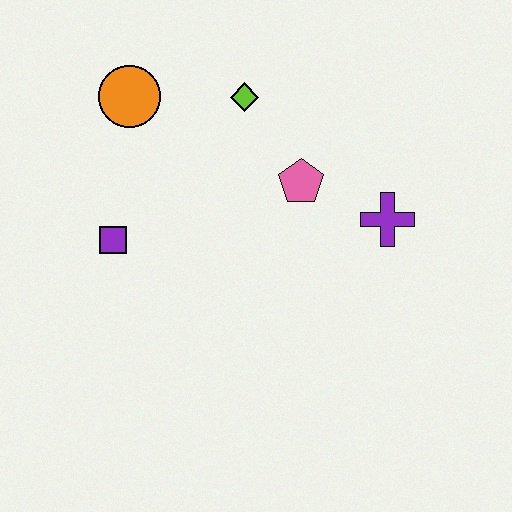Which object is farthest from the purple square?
The purple cross is farthest from the purple square.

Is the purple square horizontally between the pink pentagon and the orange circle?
No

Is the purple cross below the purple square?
No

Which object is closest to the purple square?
The orange circle is closest to the purple square.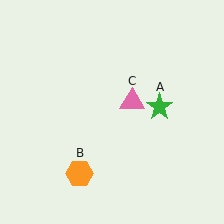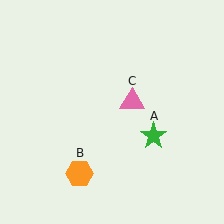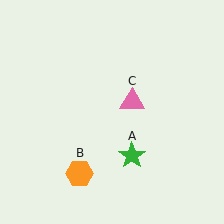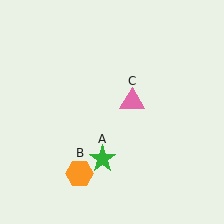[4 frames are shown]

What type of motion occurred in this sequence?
The green star (object A) rotated clockwise around the center of the scene.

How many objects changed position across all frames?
1 object changed position: green star (object A).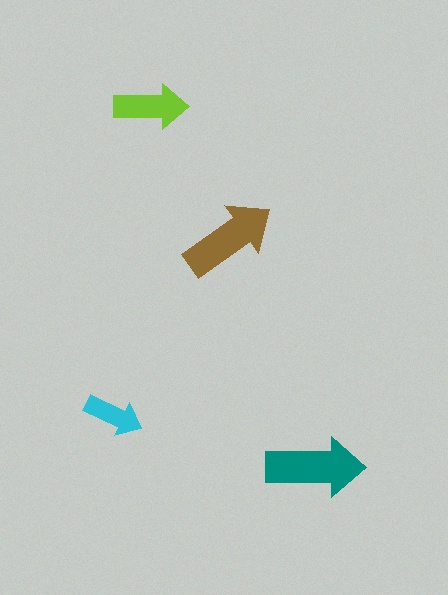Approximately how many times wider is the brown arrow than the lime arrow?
About 1.5 times wider.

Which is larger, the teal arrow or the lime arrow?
The teal one.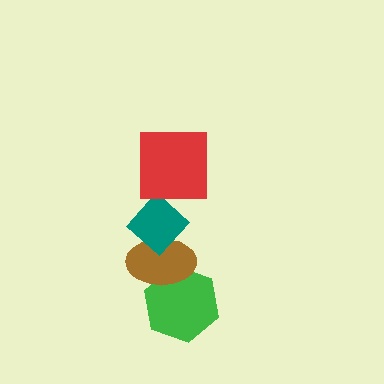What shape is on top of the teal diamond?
The red square is on top of the teal diamond.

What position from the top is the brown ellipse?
The brown ellipse is 3rd from the top.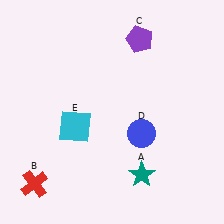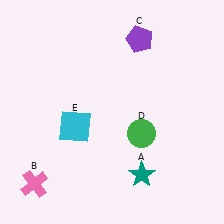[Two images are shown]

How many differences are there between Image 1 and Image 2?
There are 2 differences between the two images.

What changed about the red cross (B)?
In Image 1, B is red. In Image 2, it changed to pink.